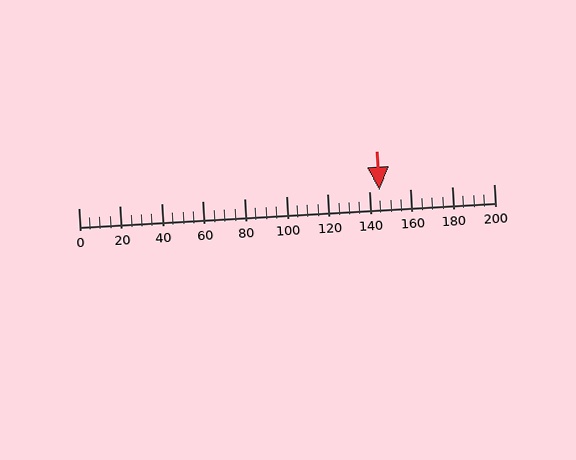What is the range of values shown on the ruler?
The ruler shows values from 0 to 200.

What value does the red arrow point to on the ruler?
The red arrow points to approximately 145.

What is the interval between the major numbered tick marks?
The major tick marks are spaced 20 units apart.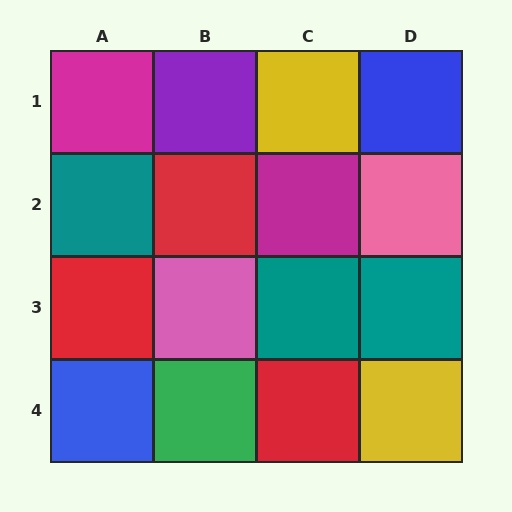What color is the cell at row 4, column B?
Green.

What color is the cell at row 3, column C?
Teal.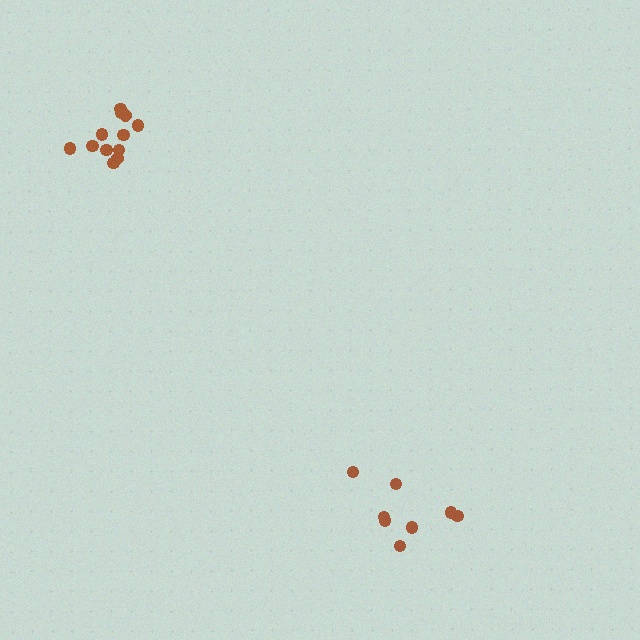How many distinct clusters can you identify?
There are 2 distinct clusters.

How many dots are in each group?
Group 1: 8 dots, Group 2: 12 dots (20 total).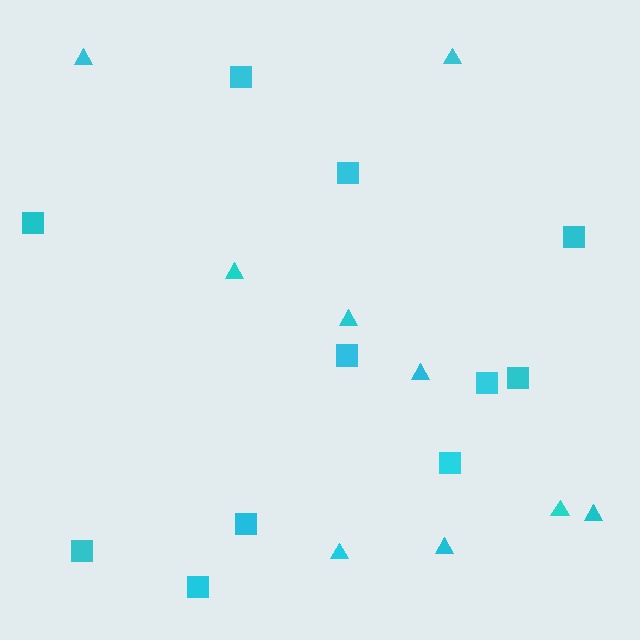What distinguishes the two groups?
There are 2 groups: one group of triangles (9) and one group of squares (11).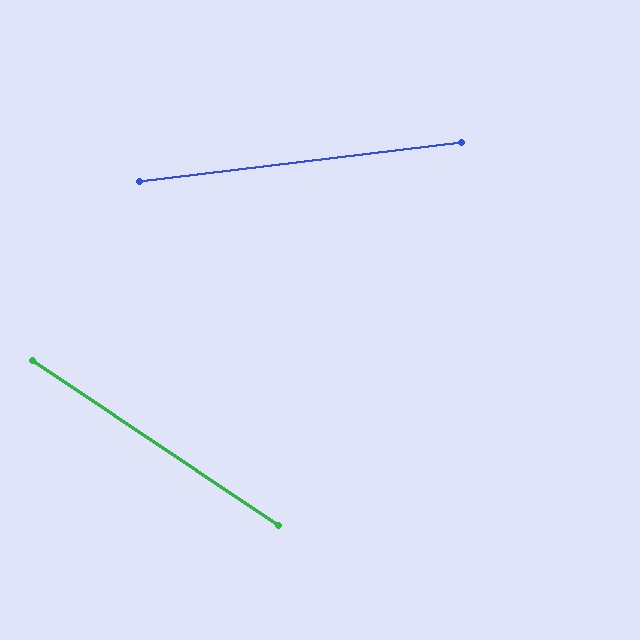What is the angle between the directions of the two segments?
Approximately 41 degrees.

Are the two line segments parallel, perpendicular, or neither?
Neither parallel nor perpendicular — they differ by about 41°.